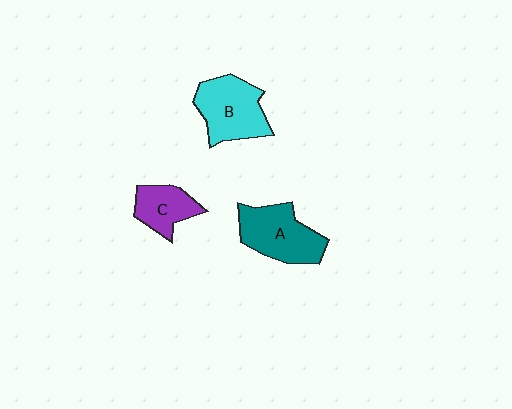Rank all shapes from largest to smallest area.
From largest to smallest: A (teal), B (cyan), C (purple).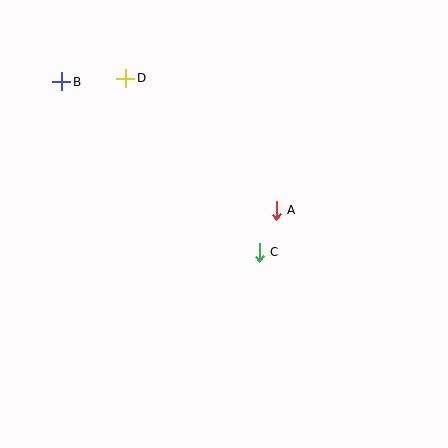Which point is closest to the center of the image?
Point C at (259, 252) is closest to the center.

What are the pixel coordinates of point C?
Point C is at (259, 252).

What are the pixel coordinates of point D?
Point D is at (126, 78).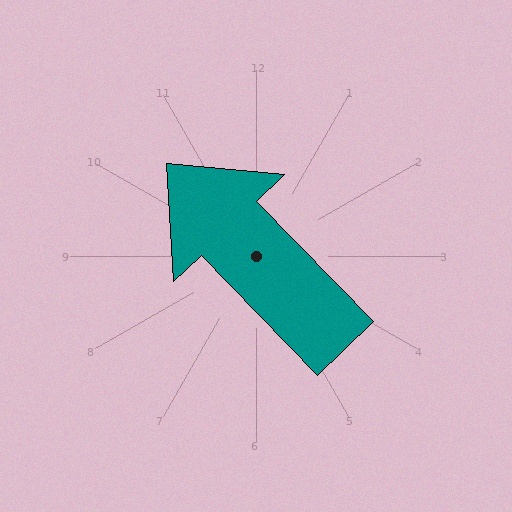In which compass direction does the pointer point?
Northwest.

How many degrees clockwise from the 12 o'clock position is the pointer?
Approximately 316 degrees.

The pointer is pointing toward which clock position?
Roughly 11 o'clock.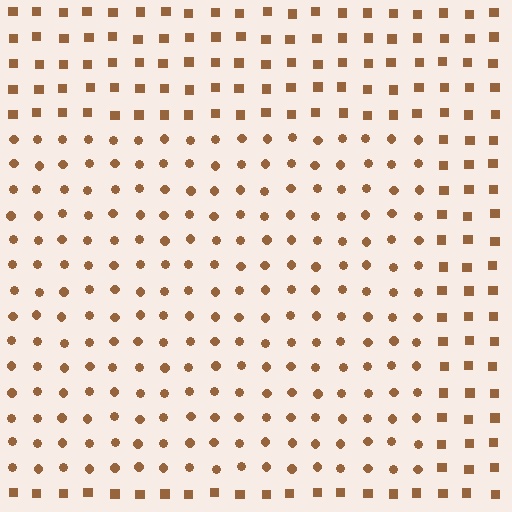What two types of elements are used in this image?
The image uses circles inside the rectangle region and squares outside it.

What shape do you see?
I see a rectangle.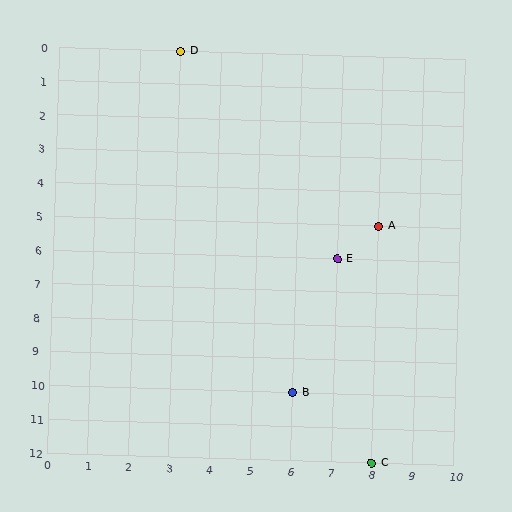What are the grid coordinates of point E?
Point E is at grid coordinates (7, 6).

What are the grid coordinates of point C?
Point C is at grid coordinates (8, 12).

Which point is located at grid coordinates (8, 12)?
Point C is at (8, 12).